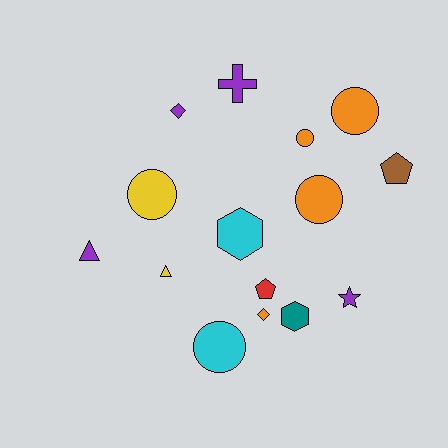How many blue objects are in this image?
There are no blue objects.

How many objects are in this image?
There are 15 objects.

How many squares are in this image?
There are no squares.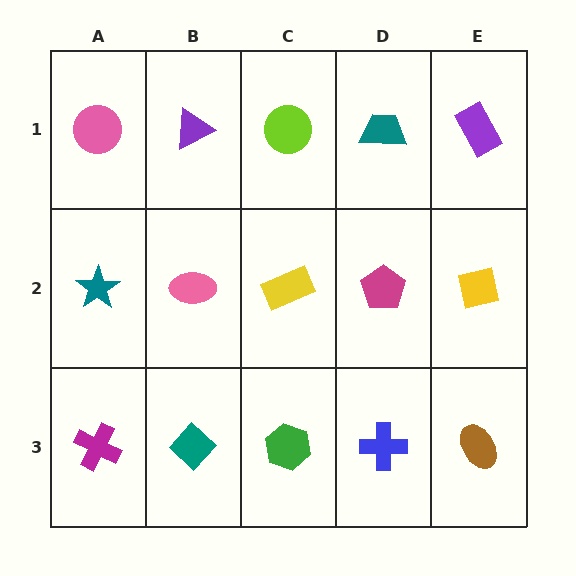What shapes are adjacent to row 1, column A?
A teal star (row 2, column A), a purple triangle (row 1, column B).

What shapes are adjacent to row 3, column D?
A magenta pentagon (row 2, column D), a green hexagon (row 3, column C), a brown ellipse (row 3, column E).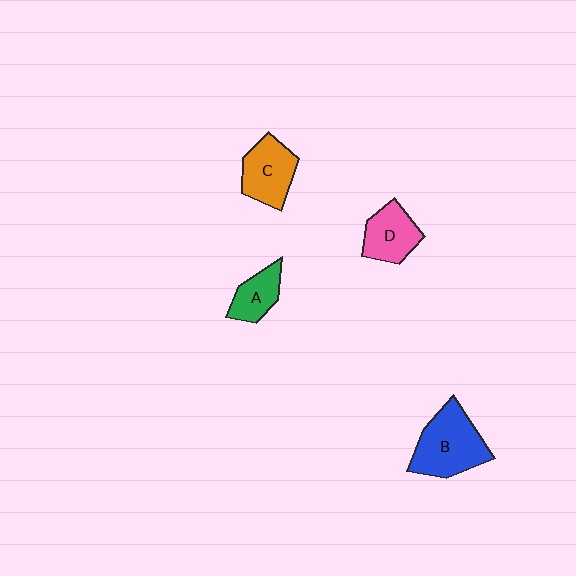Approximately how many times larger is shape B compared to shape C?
Approximately 1.3 times.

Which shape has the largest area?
Shape B (blue).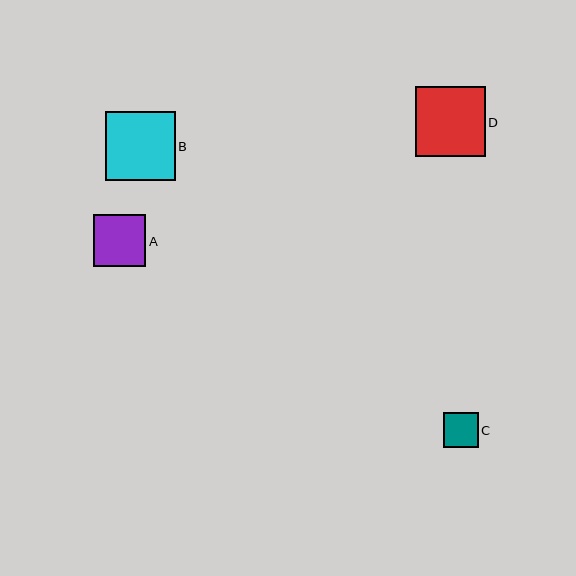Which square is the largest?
Square D is the largest with a size of approximately 70 pixels.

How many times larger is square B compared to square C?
Square B is approximately 2.0 times the size of square C.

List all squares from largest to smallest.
From largest to smallest: D, B, A, C.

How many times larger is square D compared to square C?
Square D is approximately 2.0 times the size of square C.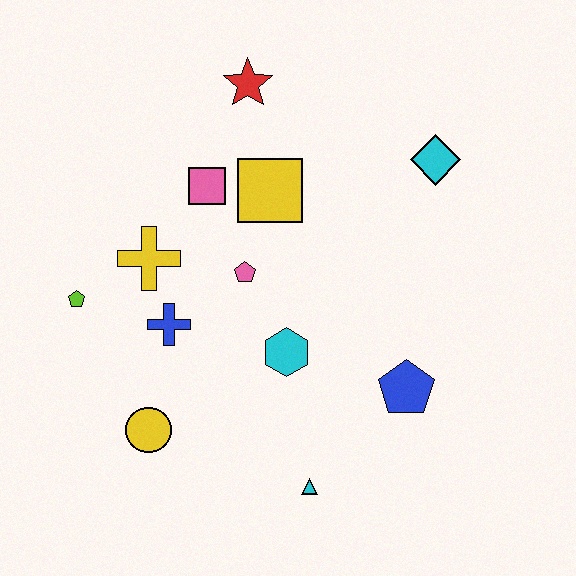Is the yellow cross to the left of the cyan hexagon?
Yes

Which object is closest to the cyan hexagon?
The pink pentagon is closest to the cyan hexagon.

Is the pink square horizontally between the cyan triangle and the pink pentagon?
No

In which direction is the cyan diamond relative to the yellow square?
The cyan diamond is to the right of the yellow square.